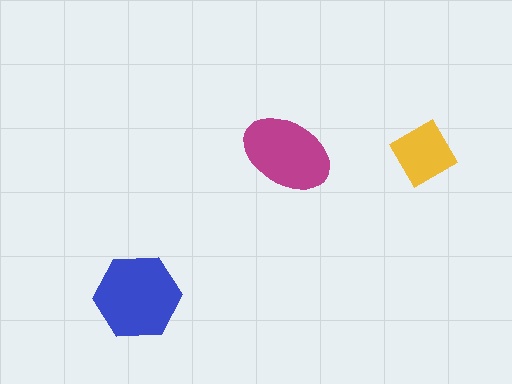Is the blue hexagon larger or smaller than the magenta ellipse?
Larger.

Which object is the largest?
The blue hexagon.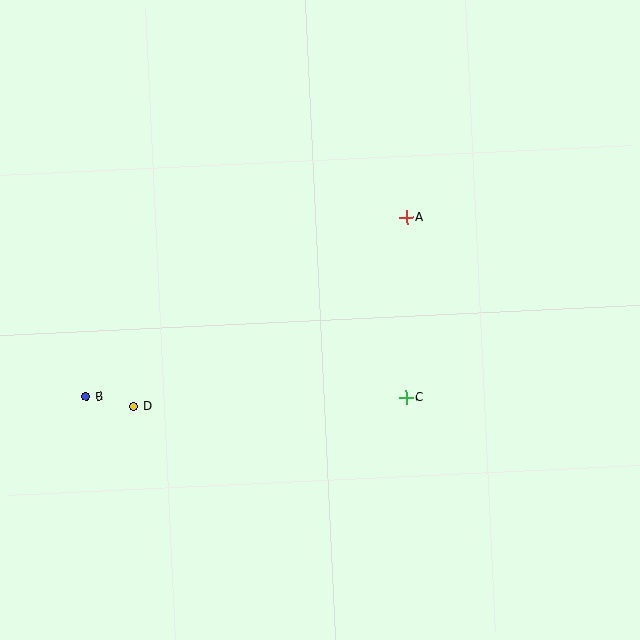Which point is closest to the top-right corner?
Point A is closest to the top-right corner.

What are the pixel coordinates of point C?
Point C is at (406, 398).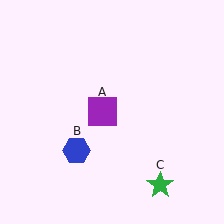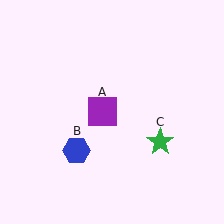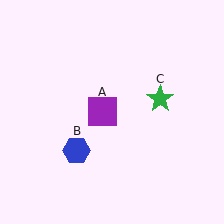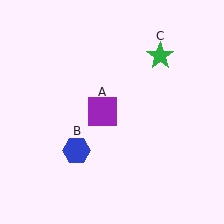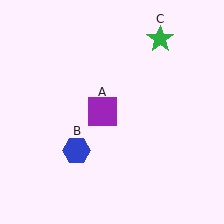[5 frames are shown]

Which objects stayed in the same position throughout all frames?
Purple square (object A) and blue hexagon (object B) remained stationary.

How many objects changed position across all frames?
1 object changed position: green star (object C).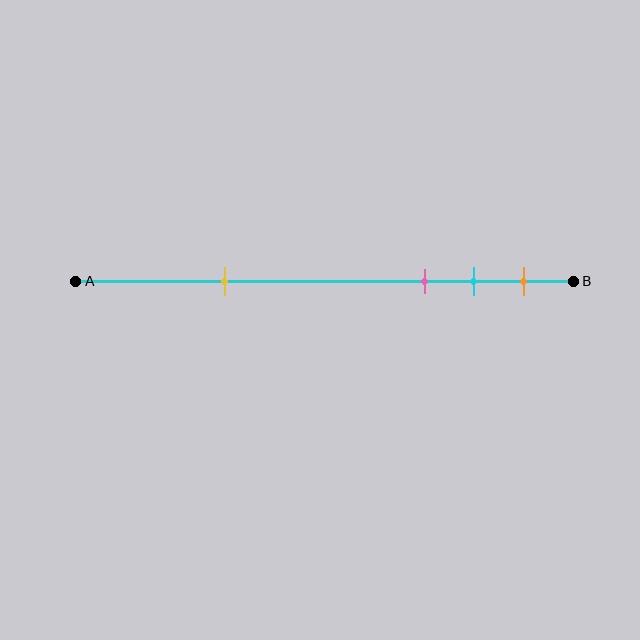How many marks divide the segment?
There are 4 marks dividing the segment.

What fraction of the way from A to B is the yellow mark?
The yellow mark is approximately 30% (0.3) of the way from A to B.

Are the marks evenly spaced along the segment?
No, the marks are not evenly spaced.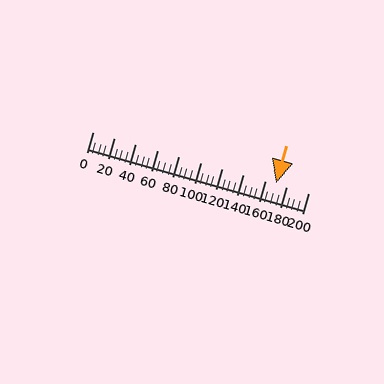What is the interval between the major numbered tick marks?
The major tick marks are spaced 20 units apart.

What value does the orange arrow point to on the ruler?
The orange arrow points to approximately 170.